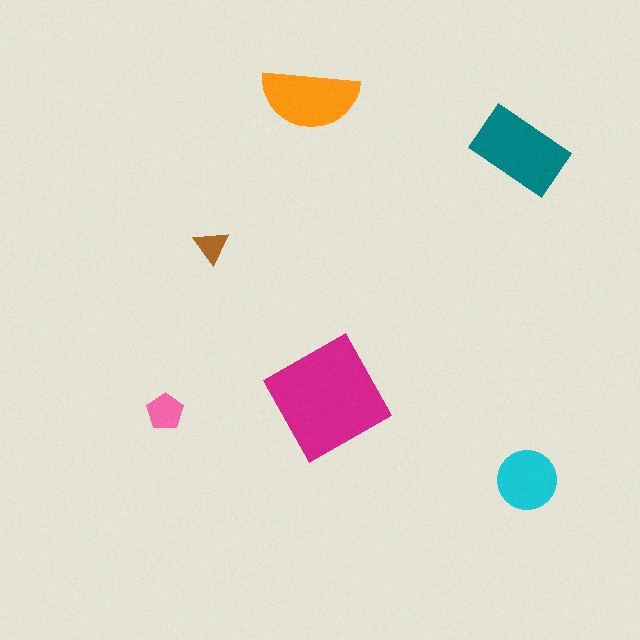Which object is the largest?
The magenta square.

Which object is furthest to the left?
The pink pentagon is leftmost.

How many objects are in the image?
There are 6 objects in the image.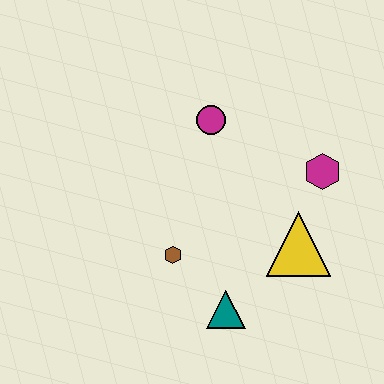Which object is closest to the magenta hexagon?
The yellow triangle is closest to the magenta hexagon.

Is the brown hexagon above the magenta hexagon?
No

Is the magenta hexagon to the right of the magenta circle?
Yes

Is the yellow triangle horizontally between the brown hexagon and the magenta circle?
No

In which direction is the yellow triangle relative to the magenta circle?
The yellow triangle is below the magenta circle.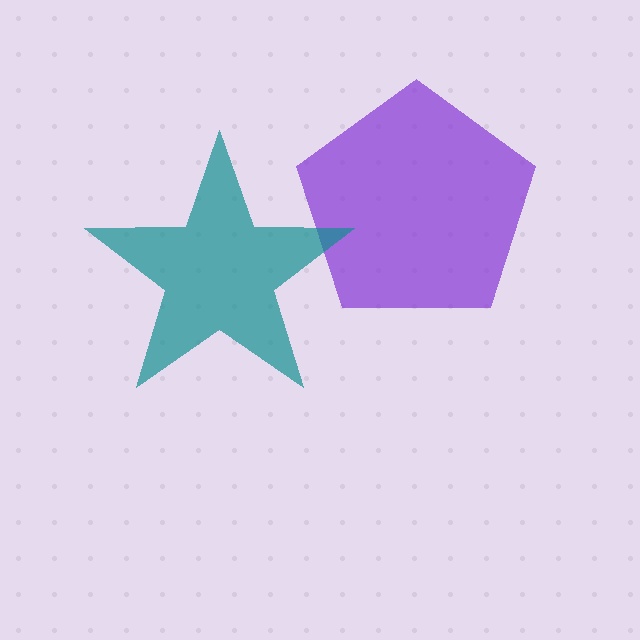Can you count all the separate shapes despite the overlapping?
Yes, there are 2 separate shapes.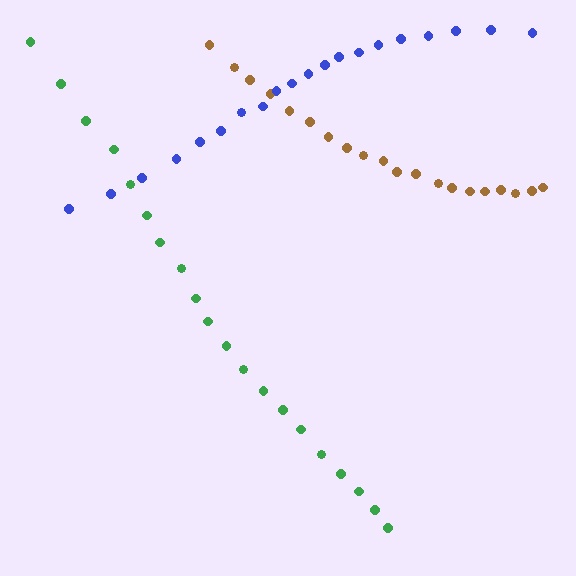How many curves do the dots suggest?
There are 3 distinct paths.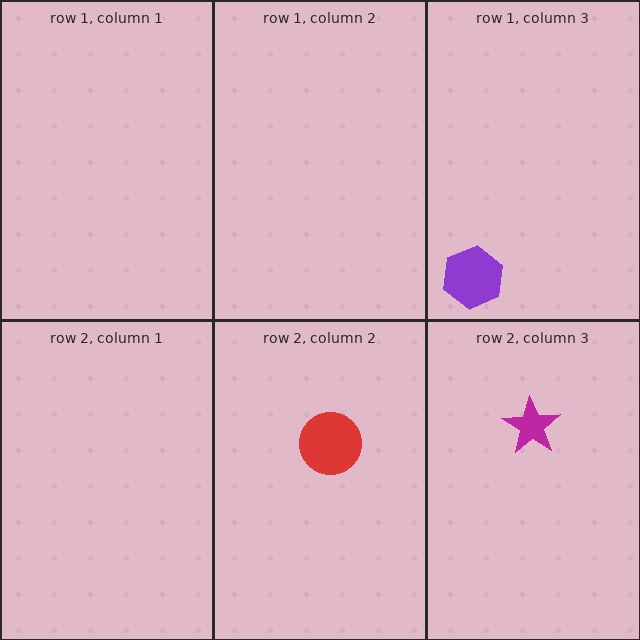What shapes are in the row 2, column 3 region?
The magenta star.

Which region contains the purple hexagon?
The row 1, column 3 region.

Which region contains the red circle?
The row 2, column 2 region.